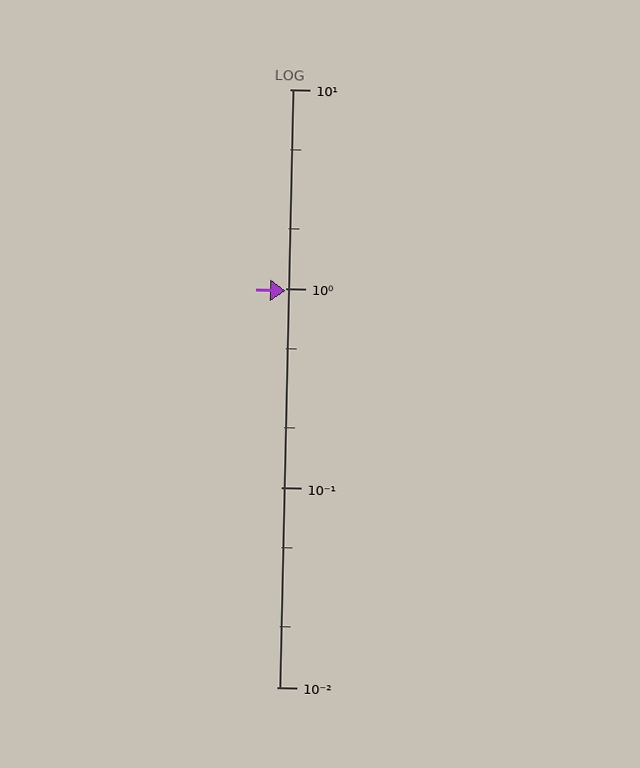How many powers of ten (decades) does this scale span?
The scale spans 3 decades, from 0.01 to 10.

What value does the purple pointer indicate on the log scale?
The pointer indicates approximately 0.98.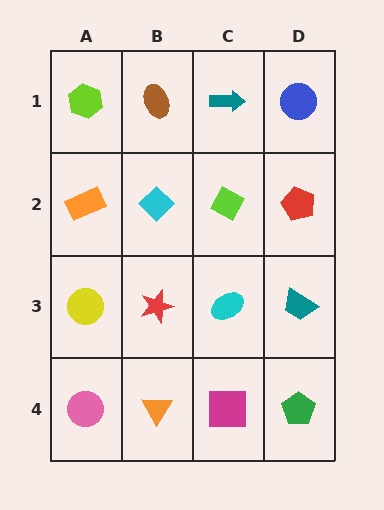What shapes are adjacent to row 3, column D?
A red pentagon (row 2, column D), a green pentagon (row 4, column D), a cyan ellipse (row 3, column C).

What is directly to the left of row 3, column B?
A yellow circle.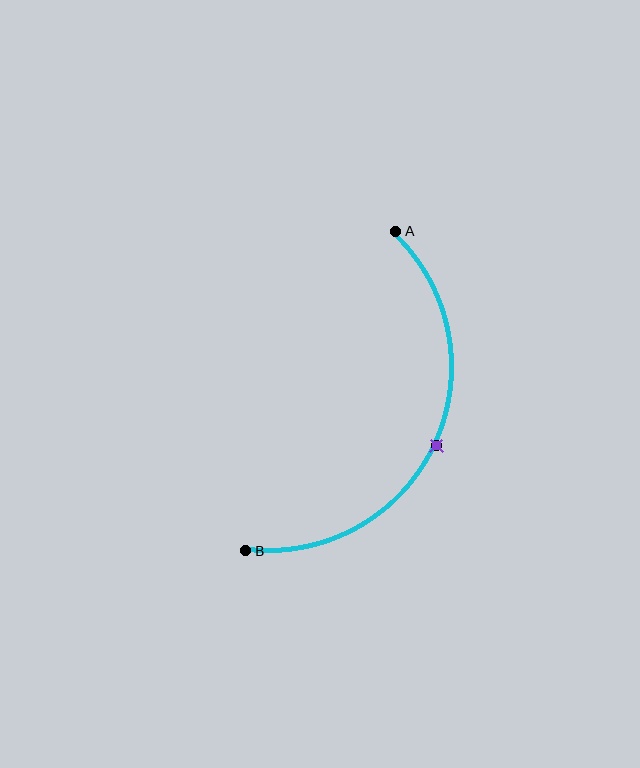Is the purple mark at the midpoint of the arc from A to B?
Yes. The purple mark lies on the arc at equal arc-length from both A and B — it is the arc midpoint.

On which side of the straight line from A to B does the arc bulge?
The arc bulges to the right of the straight line connecting A and B.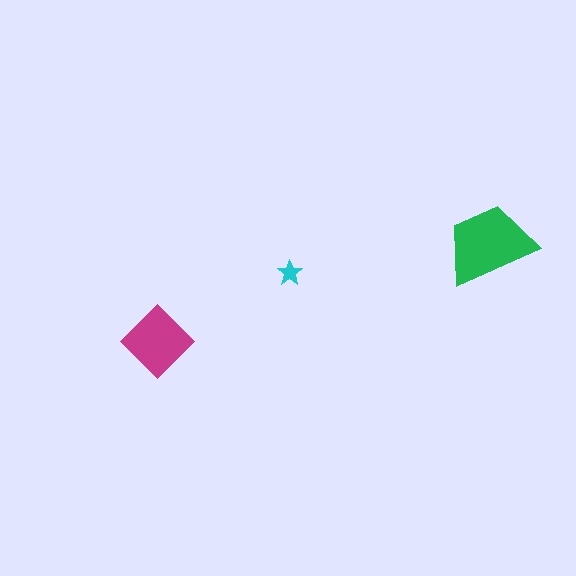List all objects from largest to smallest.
The green trapezoid, the magenta diamond, the cyan star.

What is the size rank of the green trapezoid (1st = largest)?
1st.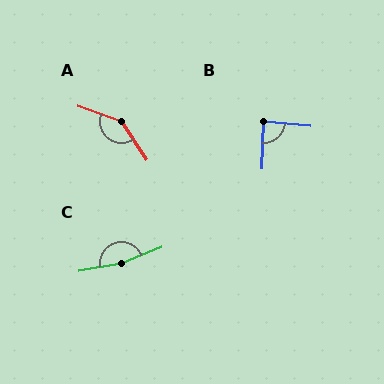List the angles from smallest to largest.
B (86°), A (143°), C (169°).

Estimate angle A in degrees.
Approximately 143 degrees.